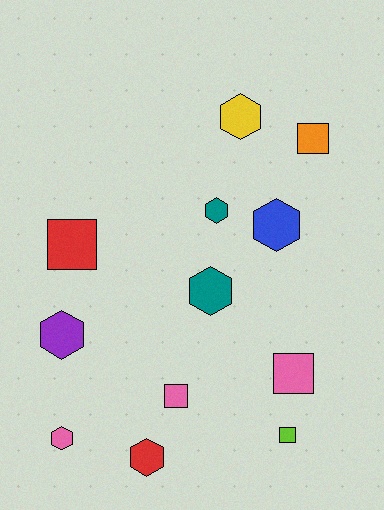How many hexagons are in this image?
There are 7 hexagons.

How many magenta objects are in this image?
There are no magenta objects.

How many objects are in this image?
There are 12 objects.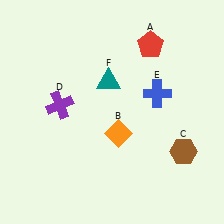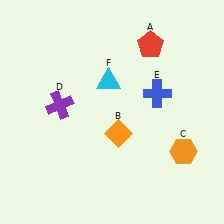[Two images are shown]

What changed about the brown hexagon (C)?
In Image 1, C is brown. In Image 2, it changed to orange.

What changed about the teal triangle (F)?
In Image 1, F is teal. In Image 2, it changed to cyan.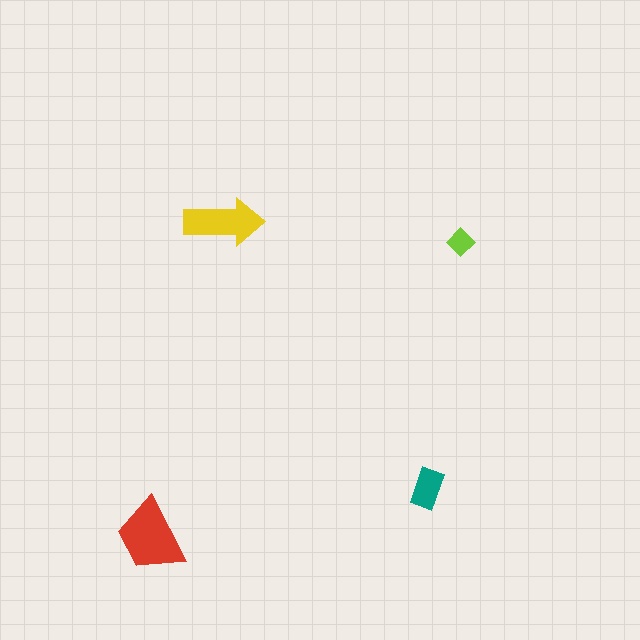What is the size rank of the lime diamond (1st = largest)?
4th.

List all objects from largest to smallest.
The red trapezoid, the yellow arrow, the teal rectangle, the lime diamond.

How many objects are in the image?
There are 4 objects in the image.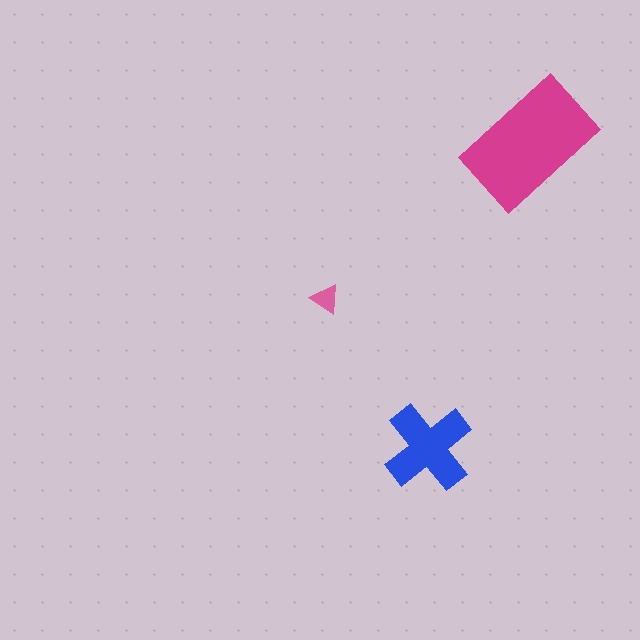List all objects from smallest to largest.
The pink triangle, the blue cross, the magenta rectangle.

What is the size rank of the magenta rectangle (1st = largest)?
1st.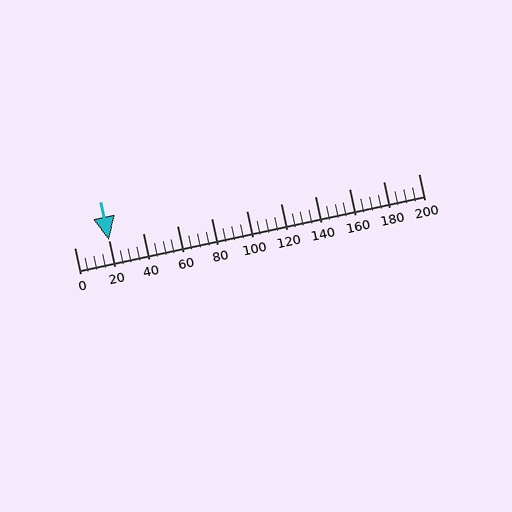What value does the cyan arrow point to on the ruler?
The cyan arrow points to approximately 20.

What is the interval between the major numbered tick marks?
The major tick marks are spaced 20 units apart.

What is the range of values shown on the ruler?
The ruler shows values from 0 to 200.